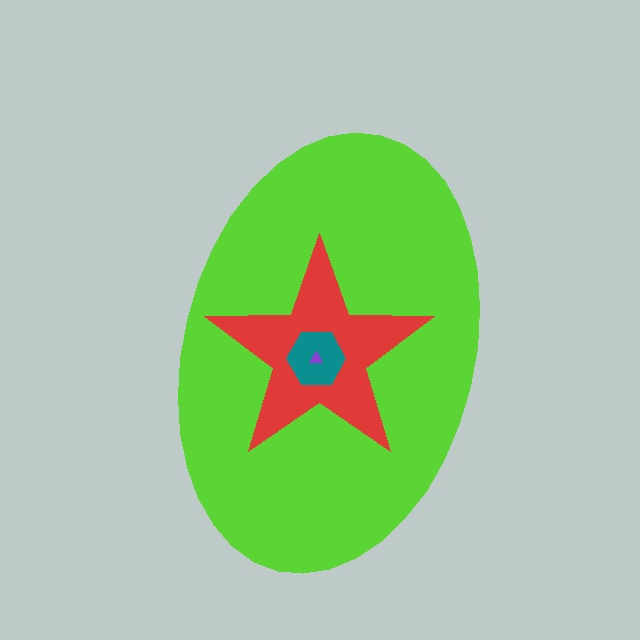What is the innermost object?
The purple triangle.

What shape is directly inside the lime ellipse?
The red star.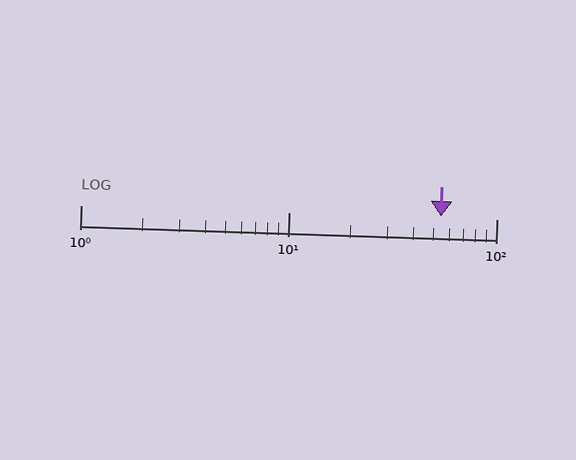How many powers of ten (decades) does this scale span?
The scale spans 2 decades, from 1 to 100.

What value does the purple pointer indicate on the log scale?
The pointer indicates approximately 54.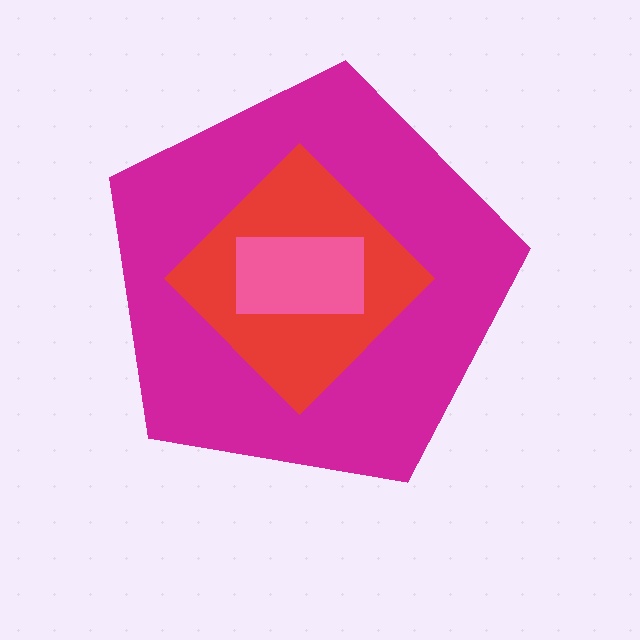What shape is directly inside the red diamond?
The pink rectangle.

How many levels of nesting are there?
3.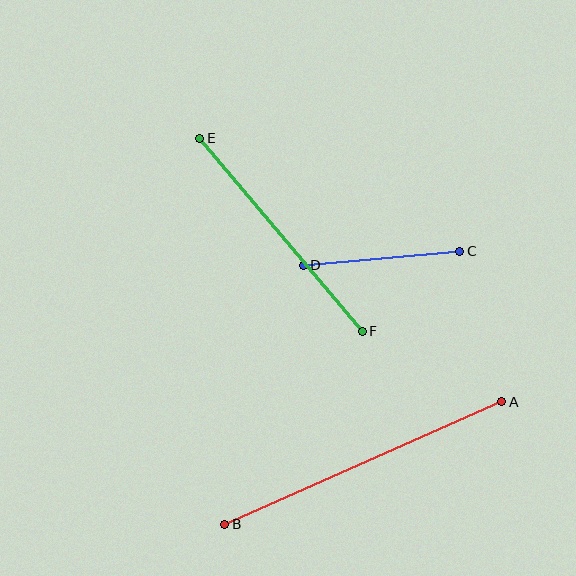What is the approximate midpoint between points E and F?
The midpoint is at approximately (281, 235) pixels.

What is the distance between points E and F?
The distance is approximately 252 pixels.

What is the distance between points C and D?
The distance is approximately 157 pixels.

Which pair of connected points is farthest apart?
Points A and B are farthest apart.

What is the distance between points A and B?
The distance is approximately 303 pixels.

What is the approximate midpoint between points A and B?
The midpoint is at approximately (363, 463) pixels.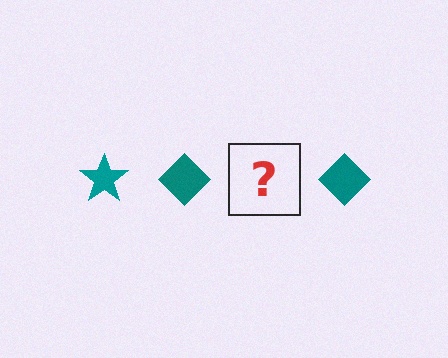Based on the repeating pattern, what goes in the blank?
The blank should be a teal star.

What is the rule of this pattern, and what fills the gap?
The rule is that the pattern cycles through star, diamond shapes in teal. The gap should be filled with a teal star.